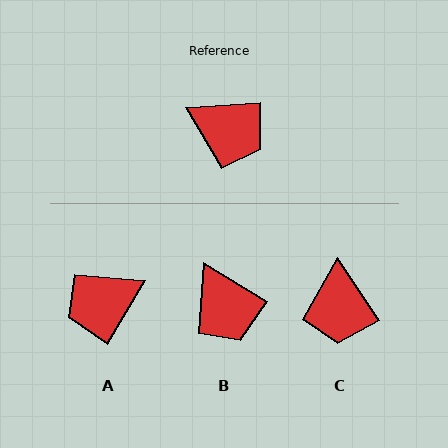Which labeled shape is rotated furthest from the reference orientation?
A, about 125 degrees away.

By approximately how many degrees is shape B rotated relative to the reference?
Approximately 35 degrees clockwise.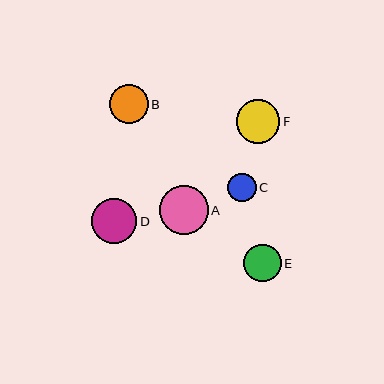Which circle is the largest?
Circle A is the largest with a size of approximately 49 pixels.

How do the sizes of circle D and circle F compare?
Circle D and circle F are approximately the same size.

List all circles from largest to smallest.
From largest to smallest: A, D, F, B, E, C.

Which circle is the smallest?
Circle C is the smallest with a size of approximately 28 pixels.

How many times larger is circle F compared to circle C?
Circle F is approximately 1.5 times the size of circle C.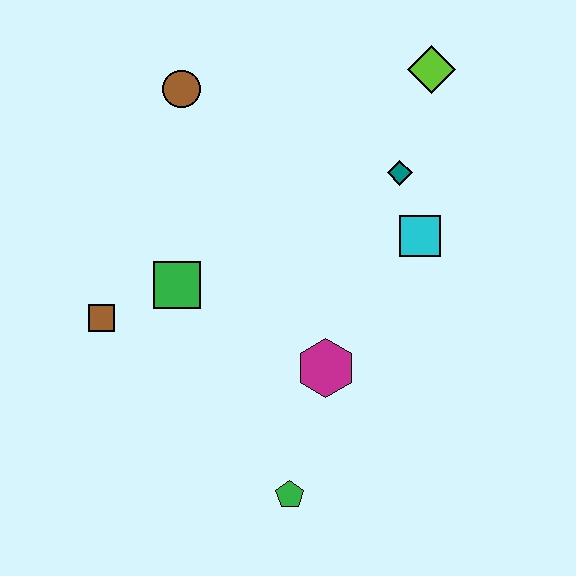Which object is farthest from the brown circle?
The green pentagon is farthest from the brown circle.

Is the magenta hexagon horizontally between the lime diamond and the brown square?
Yes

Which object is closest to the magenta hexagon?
The green pentagon is closest to the magenta hexagon.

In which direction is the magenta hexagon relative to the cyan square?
The magenta hexagon is below the cyan square.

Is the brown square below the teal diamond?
Yes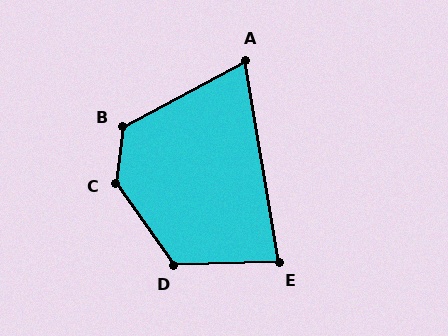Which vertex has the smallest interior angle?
A, at approximately 71 degrees.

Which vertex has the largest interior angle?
C, at approximately 138 degrees.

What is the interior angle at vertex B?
Approximately 125 degrees (obtuse).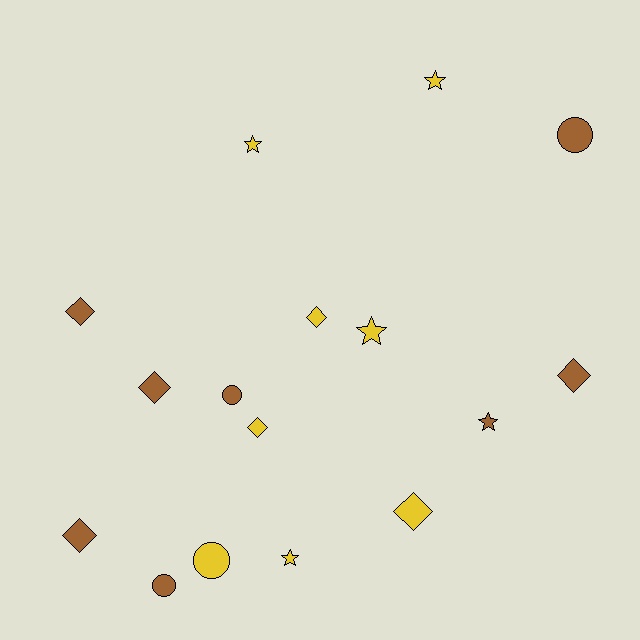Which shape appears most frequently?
Diamond, with 7 objects.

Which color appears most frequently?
Yellow, with 8 objects.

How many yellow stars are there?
There are 4 yellow stars.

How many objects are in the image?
There are 16 objects.